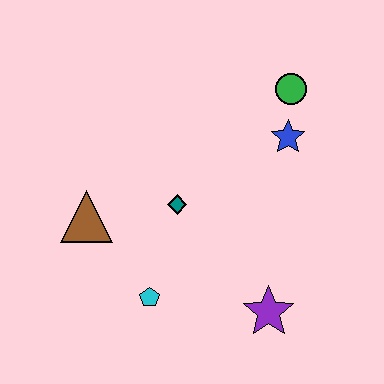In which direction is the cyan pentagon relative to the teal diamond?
The cyan pentagon is below the teal diamond.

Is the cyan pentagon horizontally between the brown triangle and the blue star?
Yes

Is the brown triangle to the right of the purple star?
No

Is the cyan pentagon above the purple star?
Yes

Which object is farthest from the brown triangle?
The green circle is farthest from the brown triangle.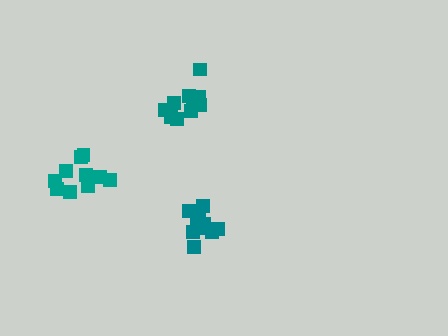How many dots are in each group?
Group 1: 10 dots, Group 2: 11 dots, Group 3: 11 dots (32 total).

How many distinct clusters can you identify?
There are 3 distinct clusters.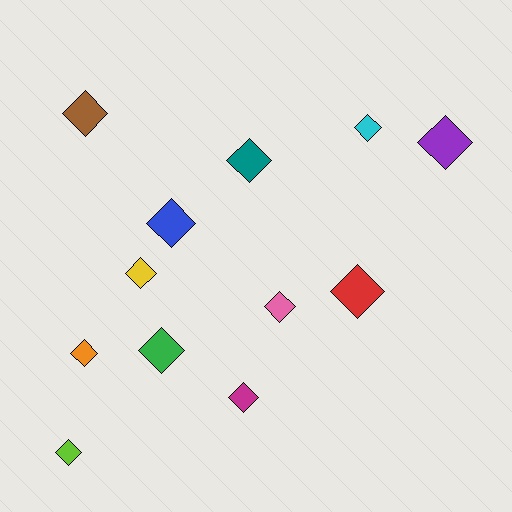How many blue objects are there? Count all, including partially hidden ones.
There is 1 blue object.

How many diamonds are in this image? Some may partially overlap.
There are 12 diamonds.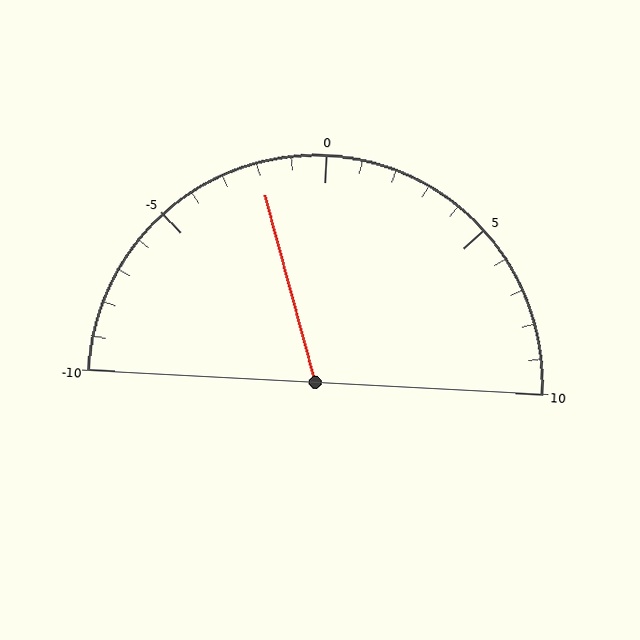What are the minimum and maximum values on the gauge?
The gauge ranges from -10 to 10.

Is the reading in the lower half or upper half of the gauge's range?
The reading is in the lower half of the range (-10 to 10).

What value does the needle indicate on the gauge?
The needle indicates approximately -2.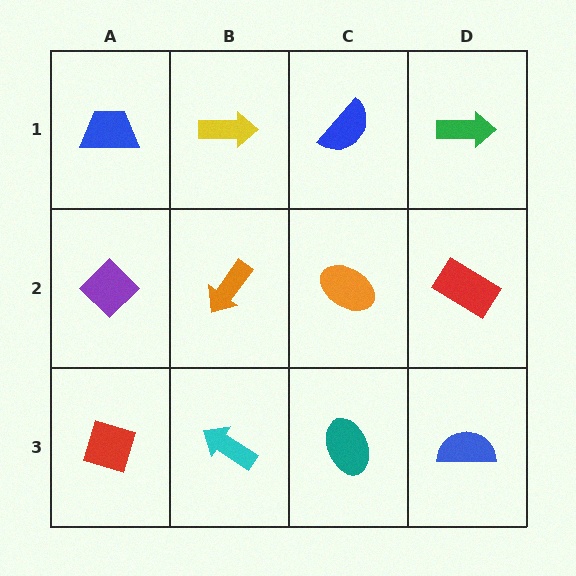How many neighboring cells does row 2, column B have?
4.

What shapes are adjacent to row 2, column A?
A blue trapezoid (row 1, column A), a red diamond (row 3, column A), an orange arrow (row 2, column B).